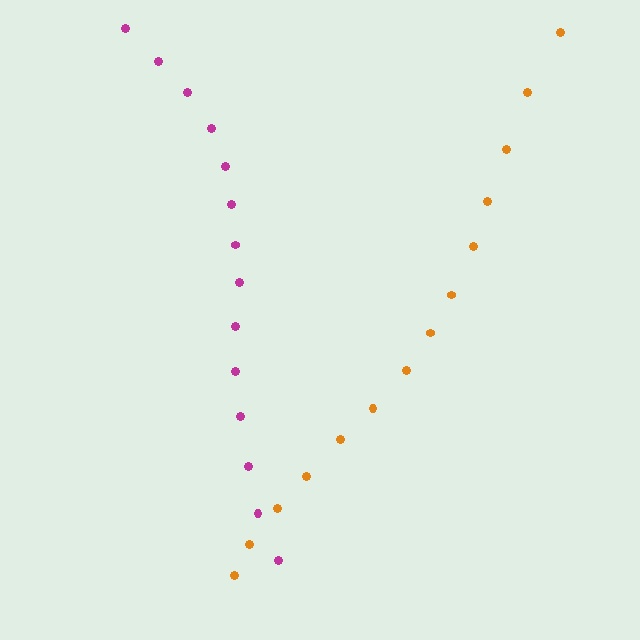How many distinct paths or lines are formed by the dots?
There are 2 distinct paths.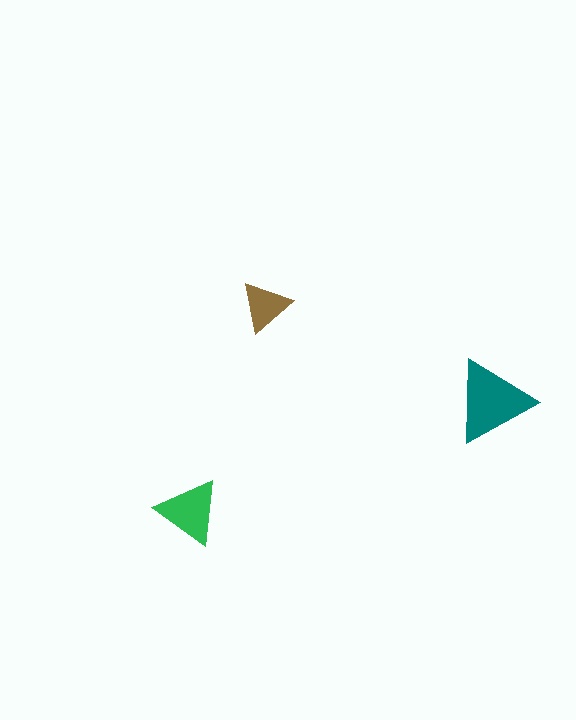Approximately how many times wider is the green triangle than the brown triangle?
About 1.5 times wider.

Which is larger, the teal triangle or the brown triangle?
The teal one.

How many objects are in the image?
There are 3 objects in the image.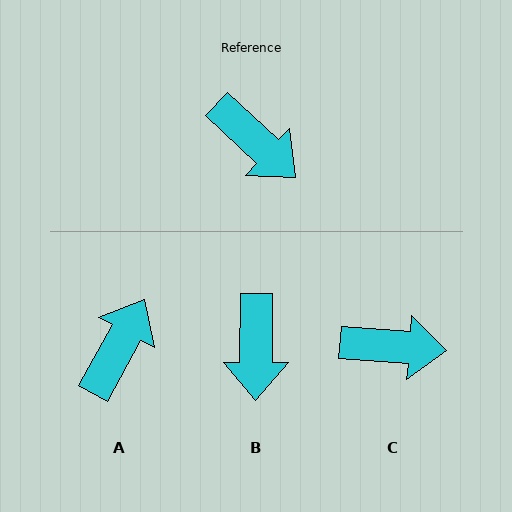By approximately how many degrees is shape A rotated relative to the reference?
Approximately 104 degrees counter-clockwise.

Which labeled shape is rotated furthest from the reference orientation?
A, about 104 degrees away.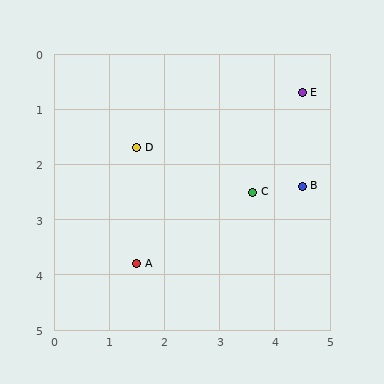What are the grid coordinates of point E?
Point E is at approximately (4.5, 0.7).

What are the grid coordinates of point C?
Point C is at approximately (3.6, 2.5).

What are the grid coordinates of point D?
Point D is at approximately (1.5, 1.7).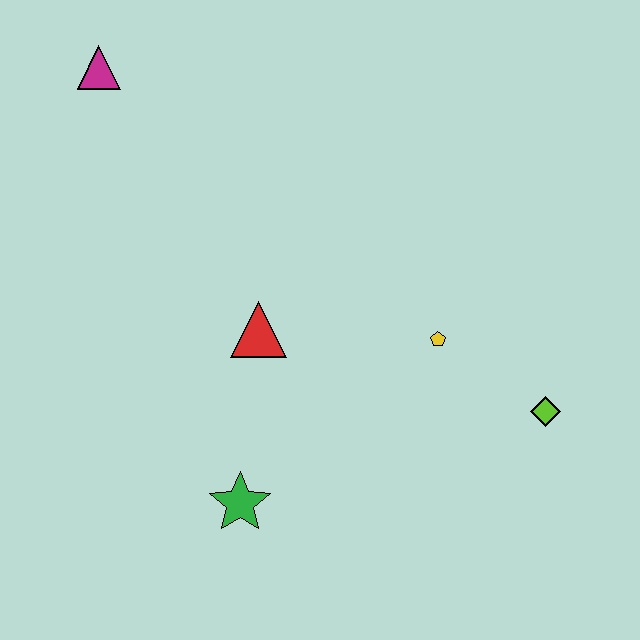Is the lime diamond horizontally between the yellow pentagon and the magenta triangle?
No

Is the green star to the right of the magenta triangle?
Yes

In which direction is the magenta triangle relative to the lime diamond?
The magenta triangle is to the left of the lime diamond.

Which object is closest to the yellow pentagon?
The lime diamond is closest to the yellow pentagon.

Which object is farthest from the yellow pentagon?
The magenta triangle is farthest from the yellow pentagon.